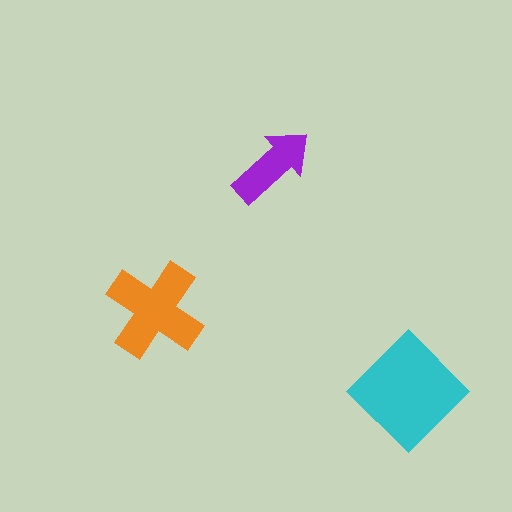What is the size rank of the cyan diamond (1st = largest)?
1st.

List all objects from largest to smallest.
The cyan diamond, the orange cross, the purple arrow.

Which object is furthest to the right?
The cyan diamond is rightmost.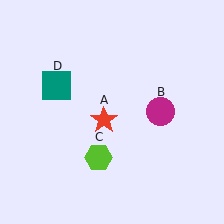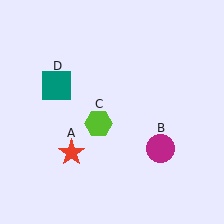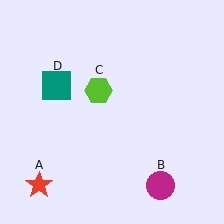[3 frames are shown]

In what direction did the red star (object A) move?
The red star (object A) moved down and to the left.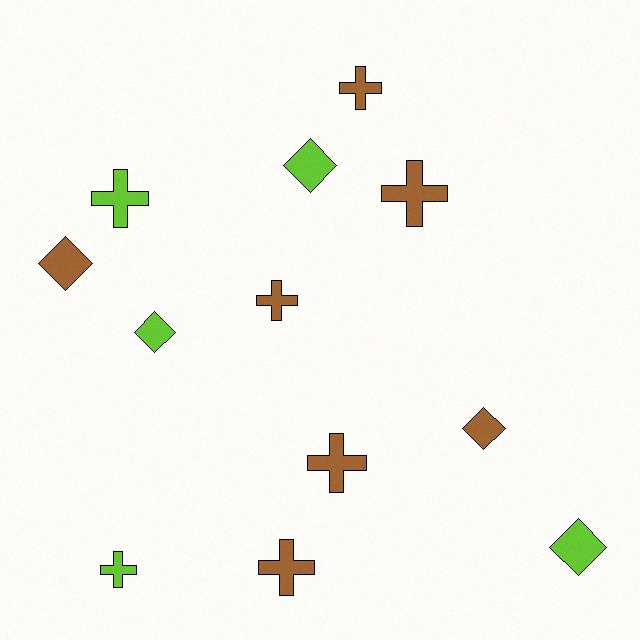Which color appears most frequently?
Brown, with 7 objects.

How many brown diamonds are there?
There are 2 brown diamonds.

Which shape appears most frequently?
Cross, with 7 objects.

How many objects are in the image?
There are 12 objects.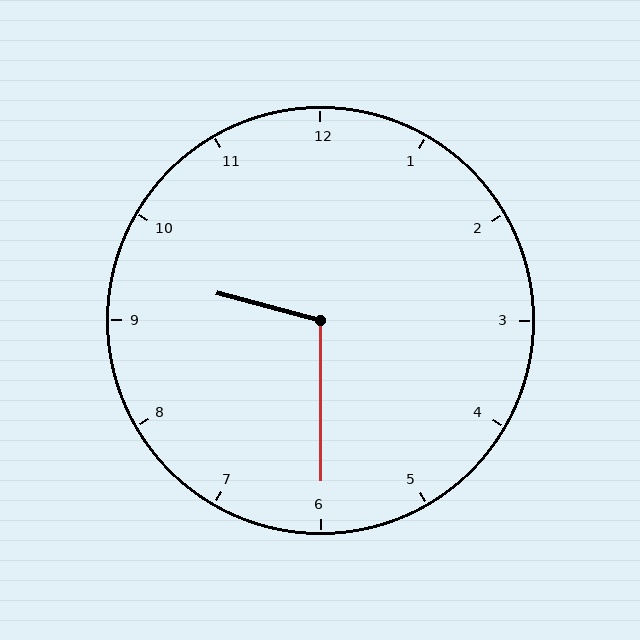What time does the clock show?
9:30.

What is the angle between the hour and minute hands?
Approximately 105 degrees.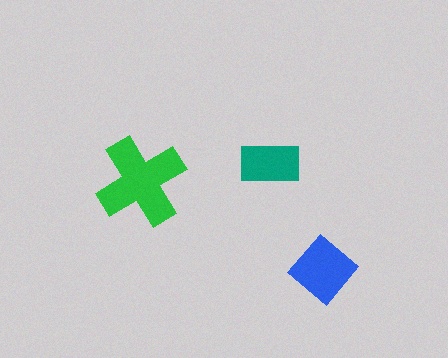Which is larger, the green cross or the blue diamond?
The green cross.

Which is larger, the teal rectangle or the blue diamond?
The blue diamond.